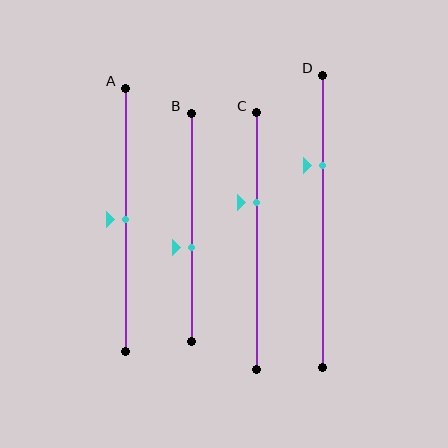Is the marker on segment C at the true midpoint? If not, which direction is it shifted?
No, the marker on segment C is shifted upward by about 15% of the segment length.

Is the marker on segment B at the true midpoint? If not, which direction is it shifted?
No, the marker on segment B is shifted downward by about 9% of the segment length.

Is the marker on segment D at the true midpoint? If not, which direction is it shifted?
No, the marker on segment D is shifted upward by about 19% of the segment length.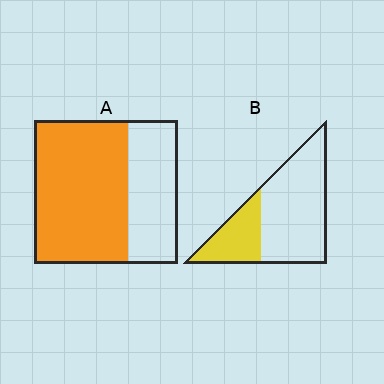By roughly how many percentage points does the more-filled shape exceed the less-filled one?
By roughly 35 percentage points (A over B).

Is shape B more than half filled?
No.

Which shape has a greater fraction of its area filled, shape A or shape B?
Shape A.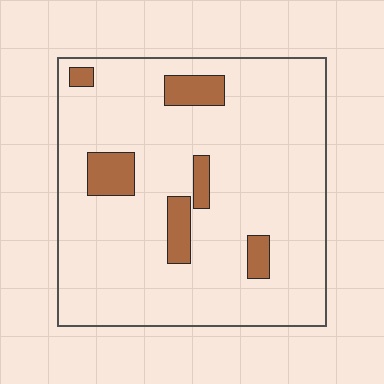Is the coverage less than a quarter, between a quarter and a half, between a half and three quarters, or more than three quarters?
Less than a quarter.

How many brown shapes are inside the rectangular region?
6.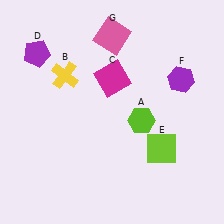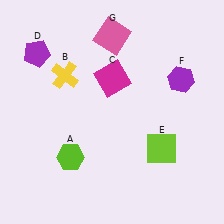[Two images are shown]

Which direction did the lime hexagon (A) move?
The lime hexagon (A) moved left.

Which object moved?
The lime hexagon (A) moved left.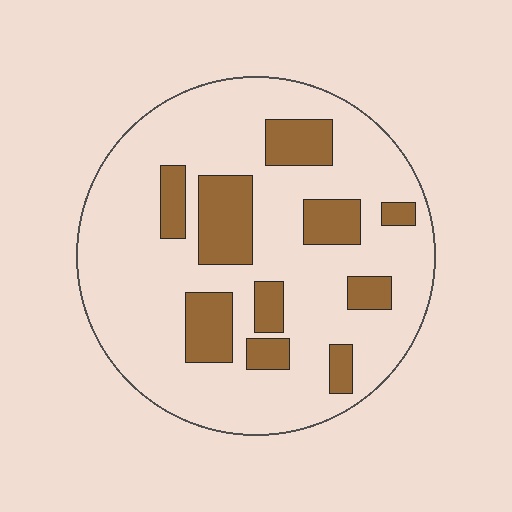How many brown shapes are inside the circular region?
10.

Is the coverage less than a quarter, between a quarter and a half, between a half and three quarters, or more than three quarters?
Less than a quarter.